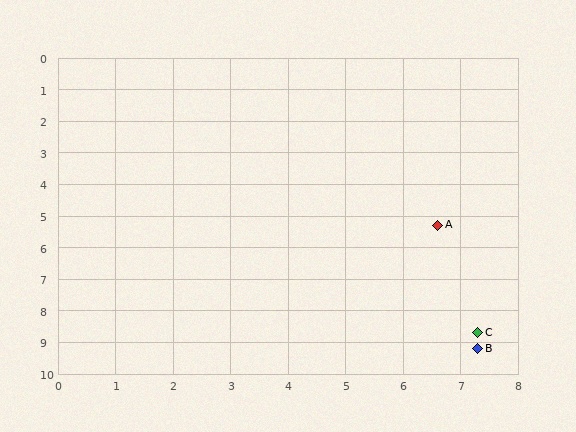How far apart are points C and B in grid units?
Points C and B are about 0.5 grid units apart.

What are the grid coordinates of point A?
Point A is at approximately (6.6, 5.3).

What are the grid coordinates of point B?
Point B is at approximately (7.3, 9.2).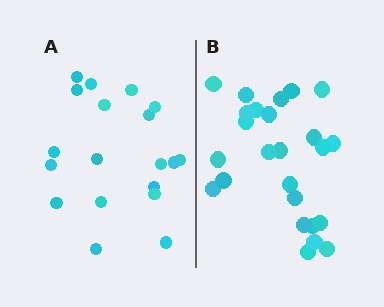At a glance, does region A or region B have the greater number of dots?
Region B (the right region) has more dots.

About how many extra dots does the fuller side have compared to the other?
Region B has about 6 more dots than region A.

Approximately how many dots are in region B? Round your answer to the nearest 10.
About 20 dots. (The exact count is 25, which rounds to 20.)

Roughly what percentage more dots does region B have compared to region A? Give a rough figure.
About 30% more.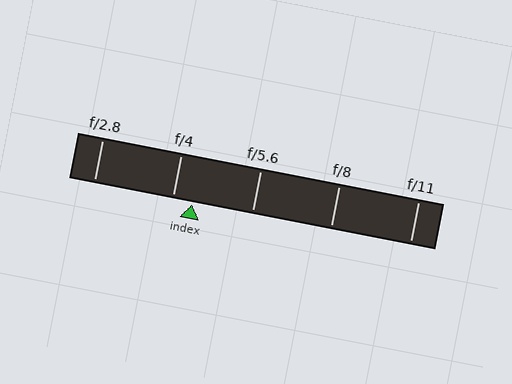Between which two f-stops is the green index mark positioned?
The index mark is between f/4 and f/5.6.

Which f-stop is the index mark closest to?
The index mark is closest to f/4.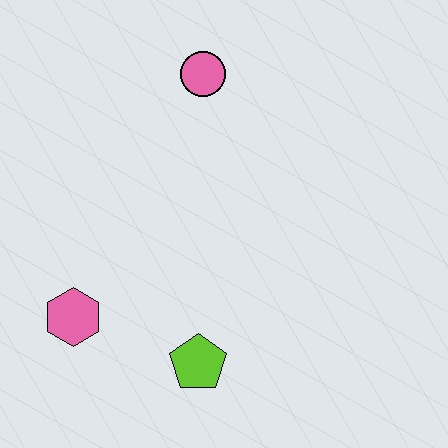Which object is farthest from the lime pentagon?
The pink circle is farthest from the lime pentagon.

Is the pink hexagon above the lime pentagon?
Yes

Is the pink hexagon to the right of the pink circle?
No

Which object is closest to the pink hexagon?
The lime pentagon is closest to the pink hexagon.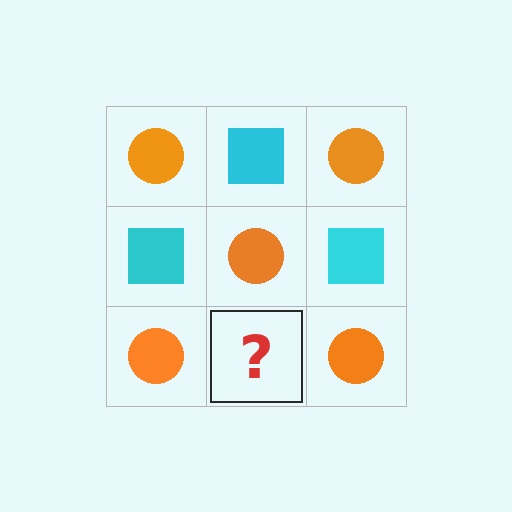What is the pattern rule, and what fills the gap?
The rule is that it alternates orange circle and cyan square in a checkerboard pattern. The gap should be filled with a cyan square.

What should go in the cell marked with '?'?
The missing cell should contain a cyan square.